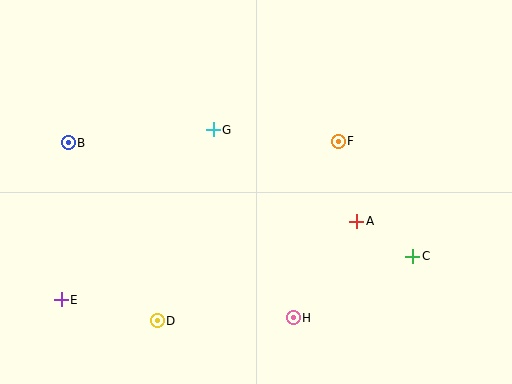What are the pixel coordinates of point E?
Point E is at (61, 300).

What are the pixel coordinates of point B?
Point B is at (68, 143).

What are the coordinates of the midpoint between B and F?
The midpoint between B and F is at (203, 142).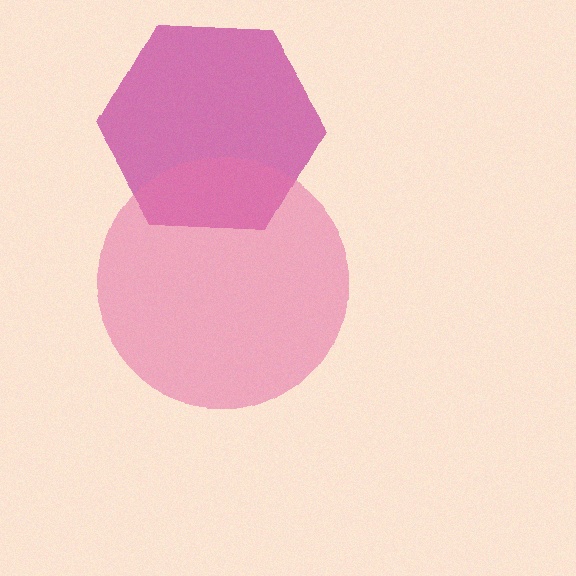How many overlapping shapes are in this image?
There are 2 overlapping shapes in the image.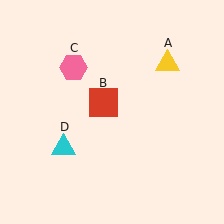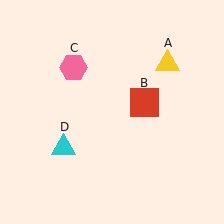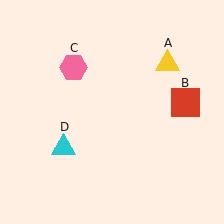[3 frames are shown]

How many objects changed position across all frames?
1 object changed position: red square (object B).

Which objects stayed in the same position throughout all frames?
Yellow triangle (object A) and pink hexagon (object C) and cyan triangle (object D) remained stationary.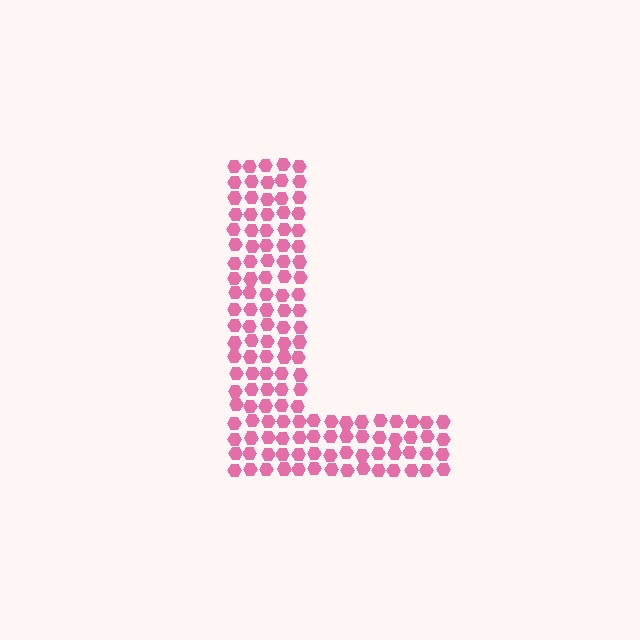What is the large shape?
The large shape is the letter L.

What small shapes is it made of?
It is made of small hexagons.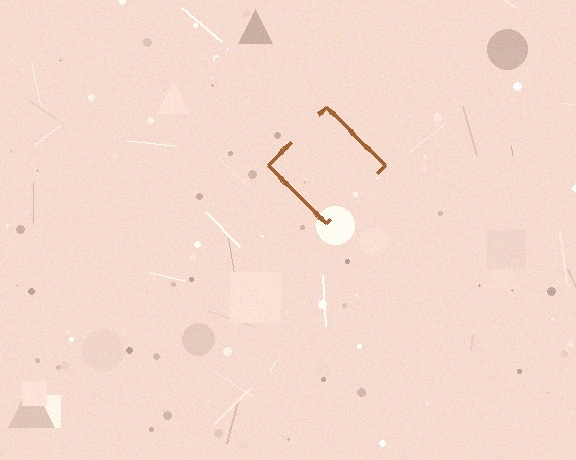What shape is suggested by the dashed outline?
The dashed outline suggests a diamond.